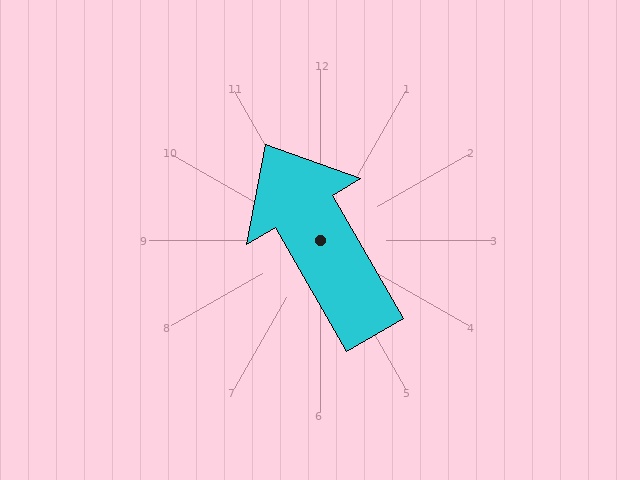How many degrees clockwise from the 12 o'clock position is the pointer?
Approximately 330 degrees.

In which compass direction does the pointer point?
Northwest.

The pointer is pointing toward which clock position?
Roughly 11 o'clock.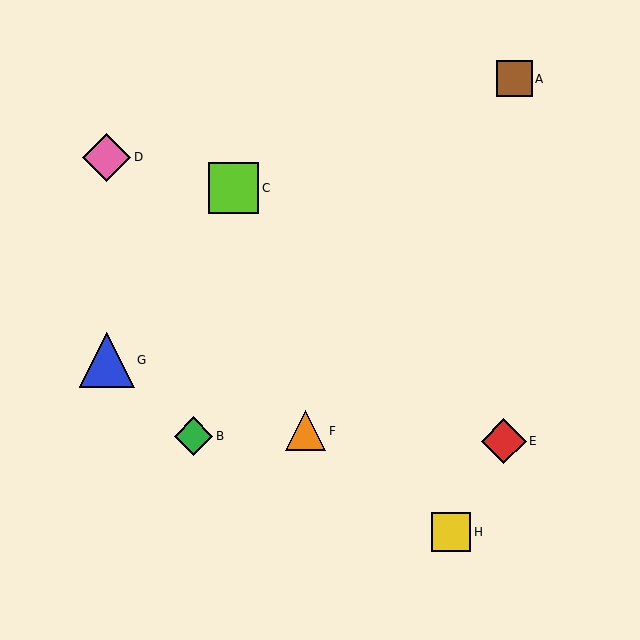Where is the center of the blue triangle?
The center of the blue triangle is at (107, 360).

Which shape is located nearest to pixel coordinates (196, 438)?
The green diamond (labeled B) at (194, 436) is nearest to that location.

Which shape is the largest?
The blue triangle (labeled G) is the largest.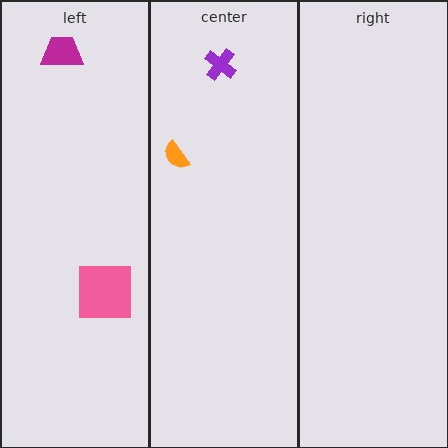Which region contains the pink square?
The left region.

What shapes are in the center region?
The purple cross, the orange semicircle.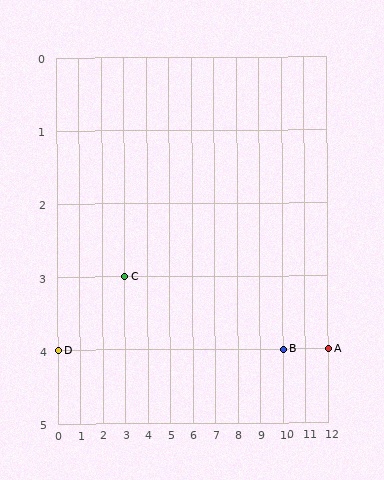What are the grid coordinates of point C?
Point C is at grid coordinates (3, 3).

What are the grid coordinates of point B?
Point B is at grid coordinates (10, 4).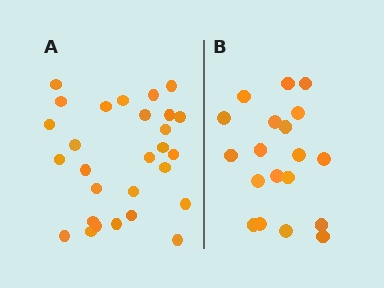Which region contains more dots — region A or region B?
Region A (the left region) has more dots.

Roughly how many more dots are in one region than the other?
Region A has roughly 8 or so more dots than region B.